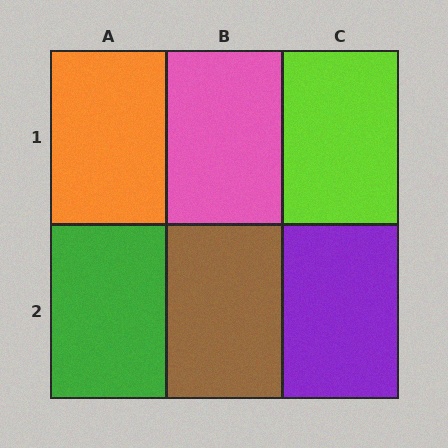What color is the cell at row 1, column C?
Lime.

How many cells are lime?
1 cell is lime.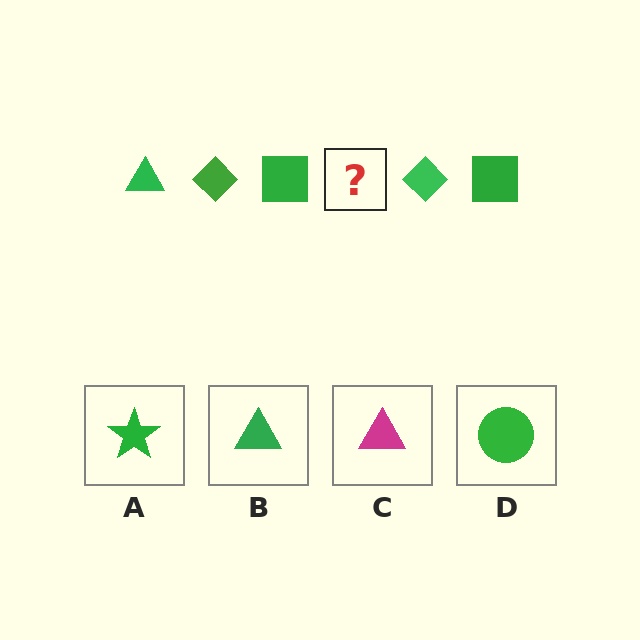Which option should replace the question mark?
Option B.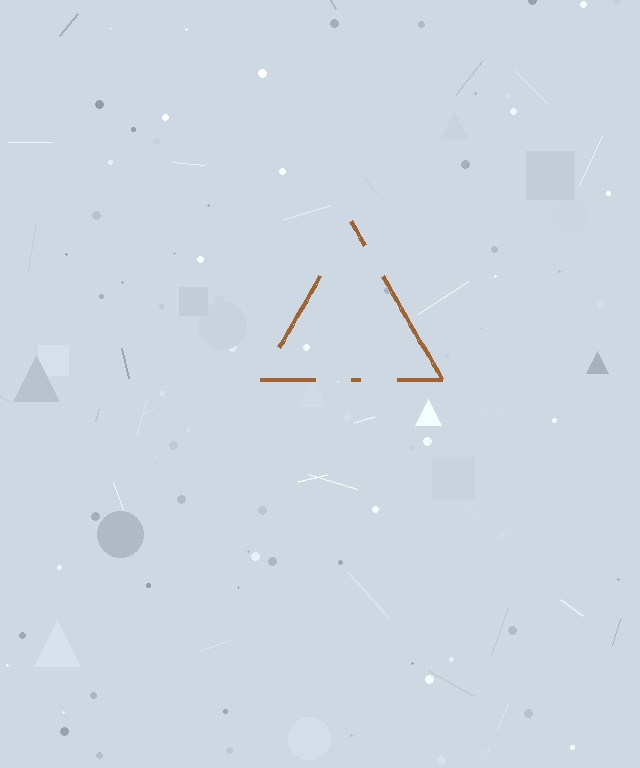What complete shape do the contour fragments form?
The contour fragments form a triangle.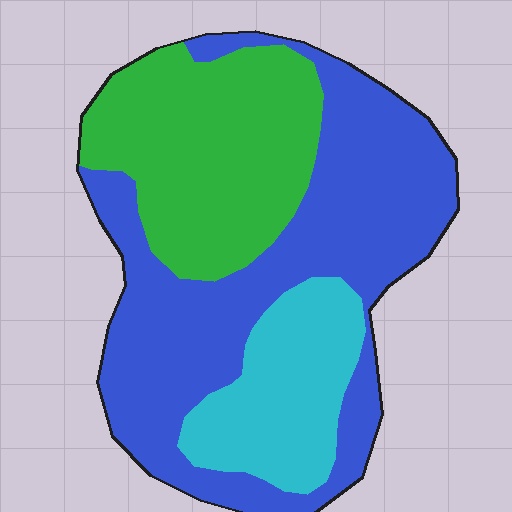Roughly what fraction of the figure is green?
Green covers 31% of the figure.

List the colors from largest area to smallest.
From largest to smallest: blue, green, cyan.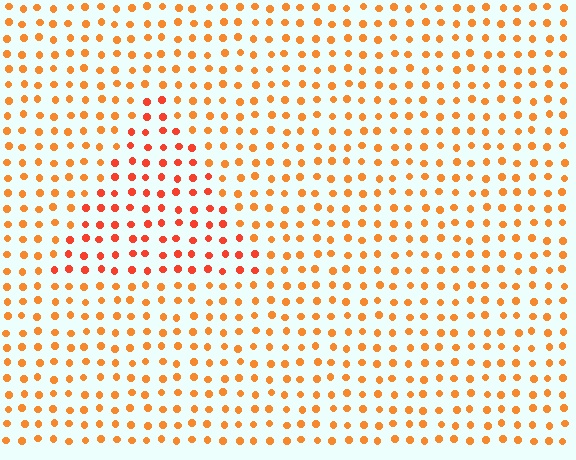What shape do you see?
I see a triangle.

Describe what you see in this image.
The image is filled with small orange elements in a uniform arrangement. A triangle-shaped region is visible where the elements are tinted to a slightly different hue, forming a subtle color boundary.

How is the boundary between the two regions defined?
The boundary is defined purely by a slight shift in hue (about 22 degrees). Spacing, size, and orientation are identical on both sides.